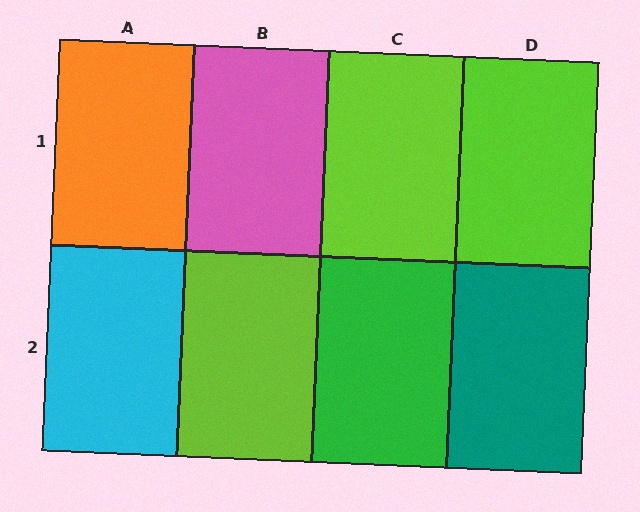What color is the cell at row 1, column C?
Lime.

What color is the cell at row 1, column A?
Orange.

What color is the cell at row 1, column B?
Pink.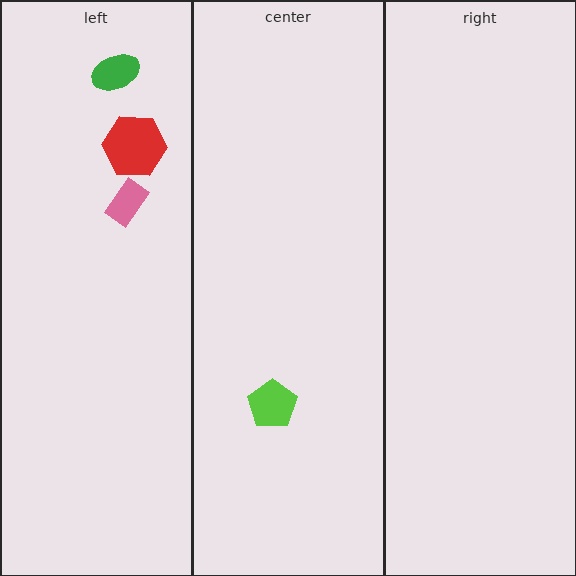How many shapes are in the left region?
3.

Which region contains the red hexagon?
The left region.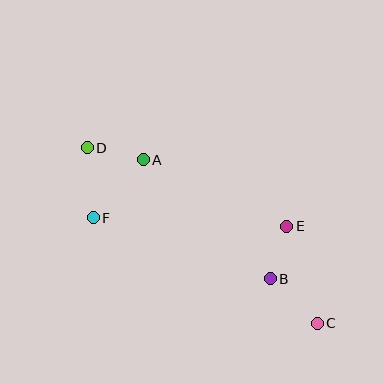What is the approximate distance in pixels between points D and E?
The distance between D and E is approximately 214 pixels.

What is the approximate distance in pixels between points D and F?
The distance between D and F is approximately 70 pixels.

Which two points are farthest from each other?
Points C and D are farthest from each other.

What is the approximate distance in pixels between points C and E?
The distance between C and E is approximately 101 pixels.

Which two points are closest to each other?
Points B and E are closest to each other.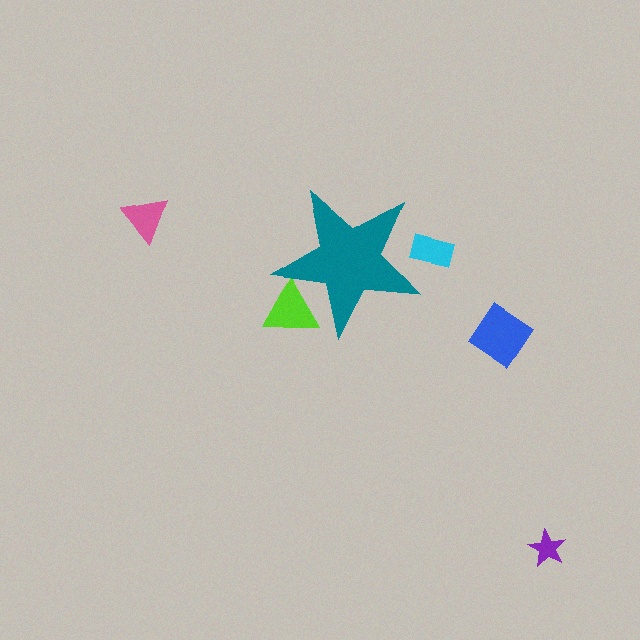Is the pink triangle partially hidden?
No, the pink triangle is fully visible.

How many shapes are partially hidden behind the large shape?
2 shapes are partially hidden.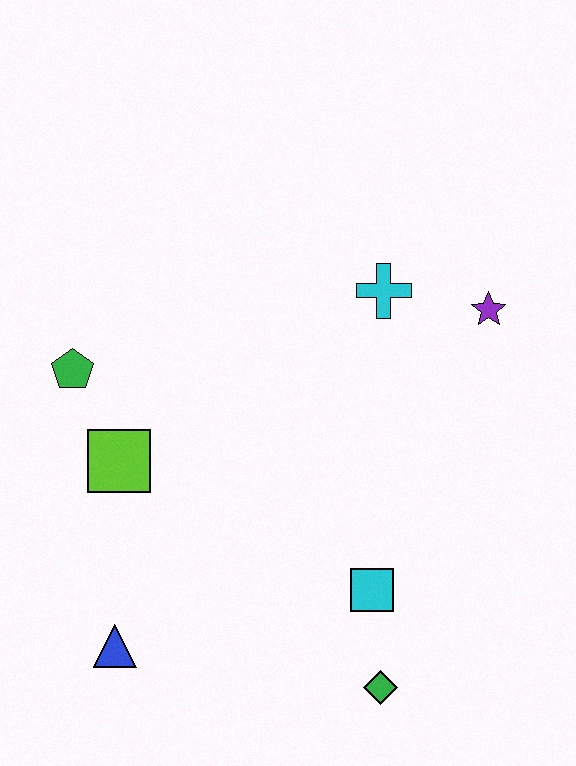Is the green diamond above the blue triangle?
No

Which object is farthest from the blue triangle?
The purple star is farthest from the blue triangle.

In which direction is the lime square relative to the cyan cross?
The lime square is to the left of the cyan cross.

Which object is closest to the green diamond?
The cyan square is closest to the green diamond.